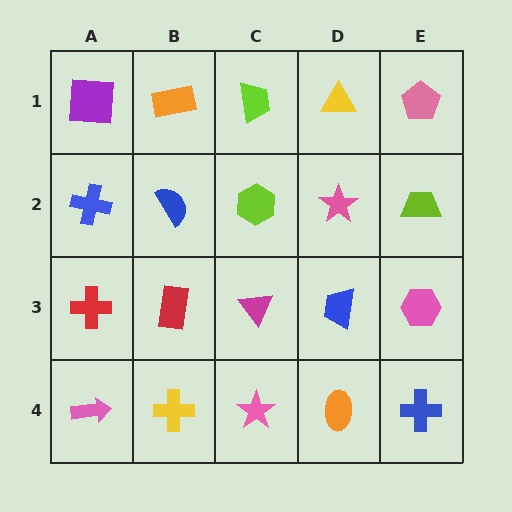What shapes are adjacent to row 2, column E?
A pink pentagon (row 1, column E), a pink hexagon (row 3, column E), a pink star (row 2, column D).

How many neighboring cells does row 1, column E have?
2.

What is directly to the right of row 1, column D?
A pink pentagon.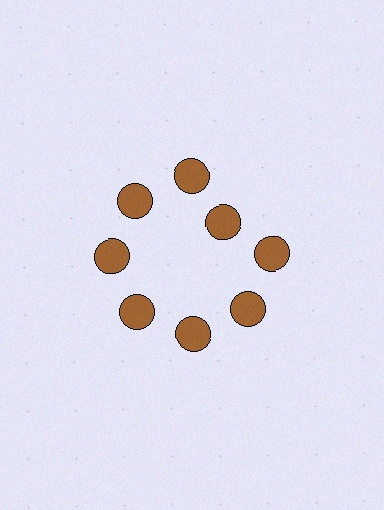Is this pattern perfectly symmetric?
No. The 8 brown circles are arranged in a ring, but one element near the 2 o'clock position is pulled inward toward the center, breaking the 8-fold rotational symmetry.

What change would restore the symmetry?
The symmetry would be restored by moving it outward, back onto the ring so that all 8 circles sit at equal angles and equal distance from the center.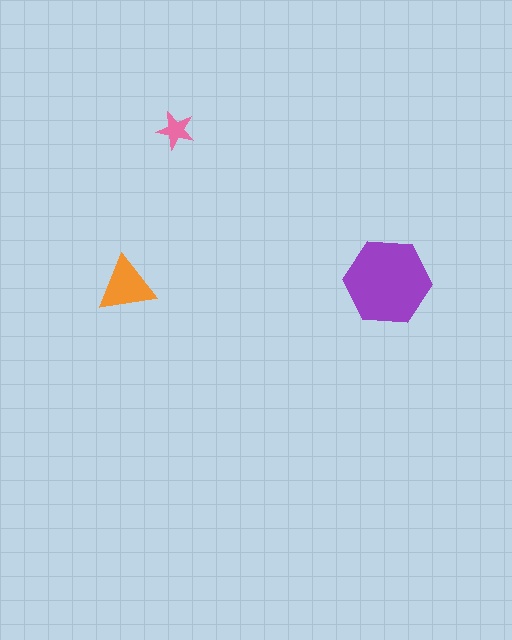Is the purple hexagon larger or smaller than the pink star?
Larger.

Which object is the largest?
The purple hexagon.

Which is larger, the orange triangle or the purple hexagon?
The purple hexagon.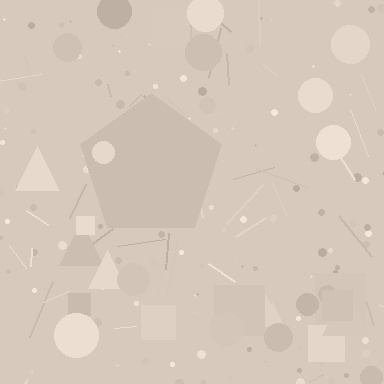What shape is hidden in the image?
A pentagon is hidden in the image.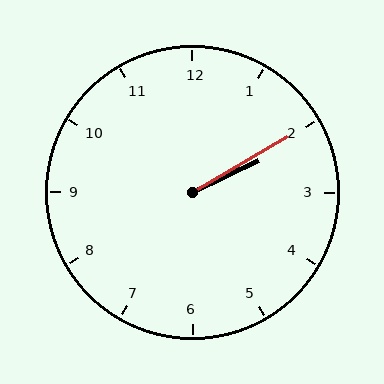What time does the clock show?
2:10.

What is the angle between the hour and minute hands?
Approximately 5 degrees.